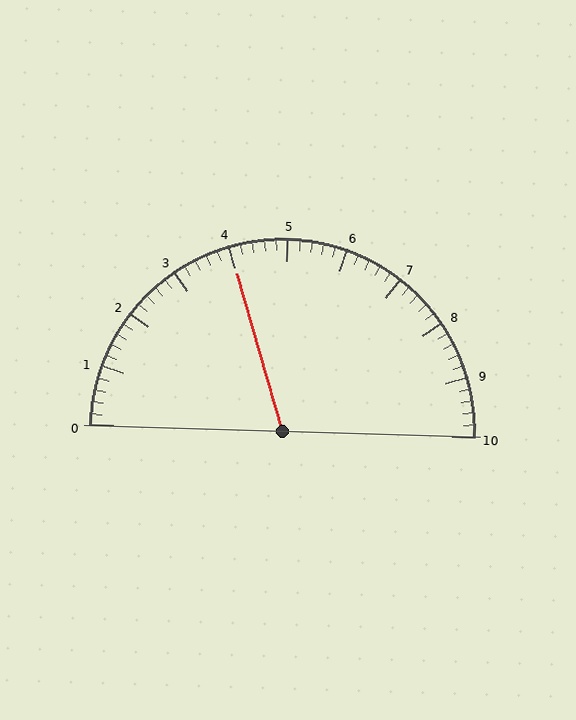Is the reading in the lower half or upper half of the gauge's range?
The reading is in the lower half of the range (0 to 10).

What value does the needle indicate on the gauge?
The needle indicates approximately 4.0.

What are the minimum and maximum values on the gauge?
The gauge ranges from 0 to 10.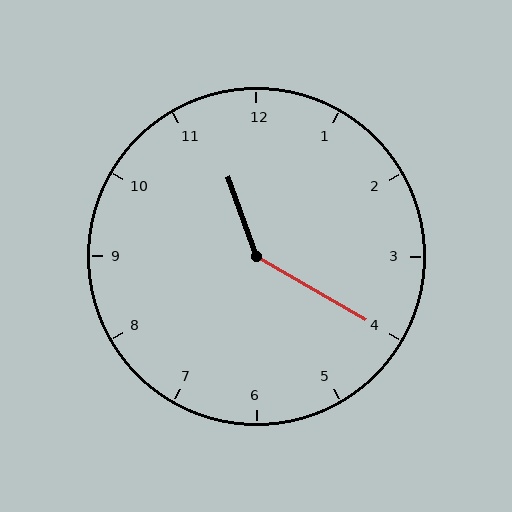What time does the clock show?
11:20.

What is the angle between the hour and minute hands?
Approximately 140 degrees.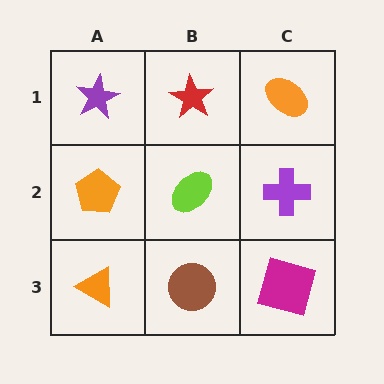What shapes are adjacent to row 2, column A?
A purple star (row 1, column A), an orange triangle (row 3, column A), a lime ellipse (row 2, column B).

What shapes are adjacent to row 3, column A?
An orange pentagon (row 2, column A), a brown circle (row 3, column B).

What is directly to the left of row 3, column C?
A brown circle.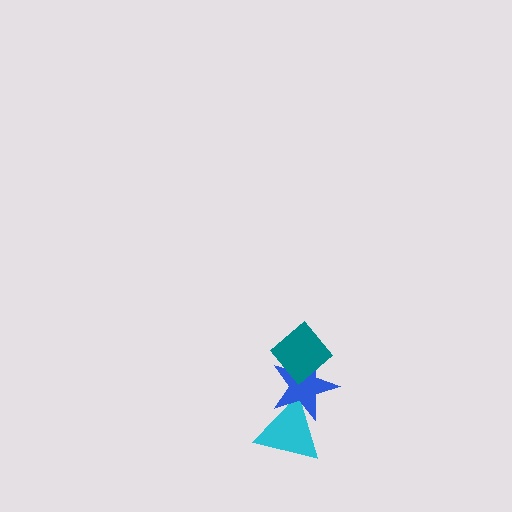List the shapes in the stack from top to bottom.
From top to bottom: the teal diamond, the blue star, the cyan triangle.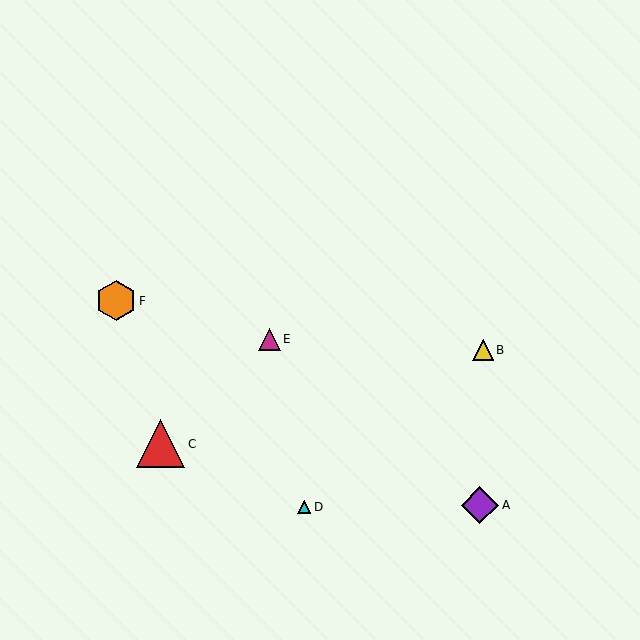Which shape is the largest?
The red triangle (labeled C) is the largest.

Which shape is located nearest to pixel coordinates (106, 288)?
The orange hexagon (labeled F) at (116, 301) is nearest to that location.